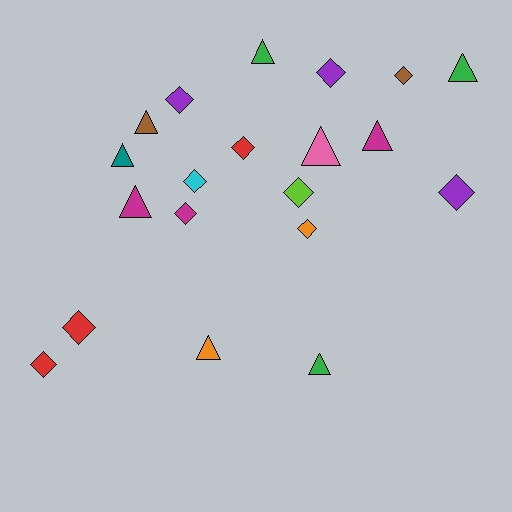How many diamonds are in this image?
There are 11 diamonds.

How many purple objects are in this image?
There are 3 purple objects.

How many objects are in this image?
There are 20 objects.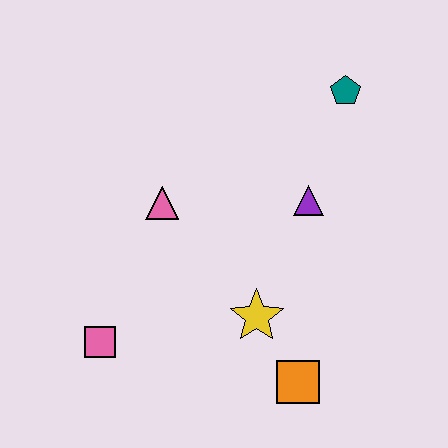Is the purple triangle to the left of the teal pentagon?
Yes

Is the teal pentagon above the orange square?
Yes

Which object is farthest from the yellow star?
The teal pentagon is farthest from the yellow star.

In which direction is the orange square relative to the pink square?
The orange square is to the right of the pink square.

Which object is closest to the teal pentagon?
The purple triangle is closest to the teal pentagon.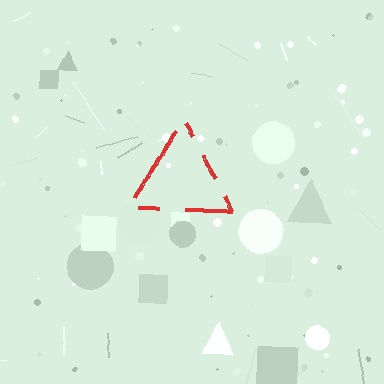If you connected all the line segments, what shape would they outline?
They would outline a triangle.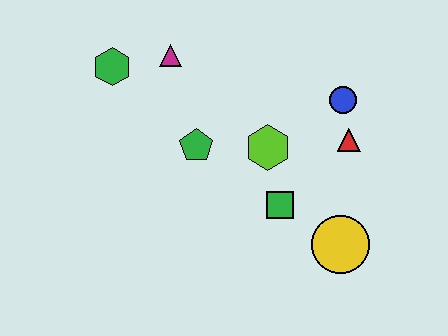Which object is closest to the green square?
The lime hexagon is closest to the green square.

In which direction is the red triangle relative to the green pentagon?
The red triangle is to the right of the green pentagon.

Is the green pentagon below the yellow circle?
No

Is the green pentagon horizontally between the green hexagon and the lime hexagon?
Yes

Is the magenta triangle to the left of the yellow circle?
Yes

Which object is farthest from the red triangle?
The green hexagon is farthest from the red triangle.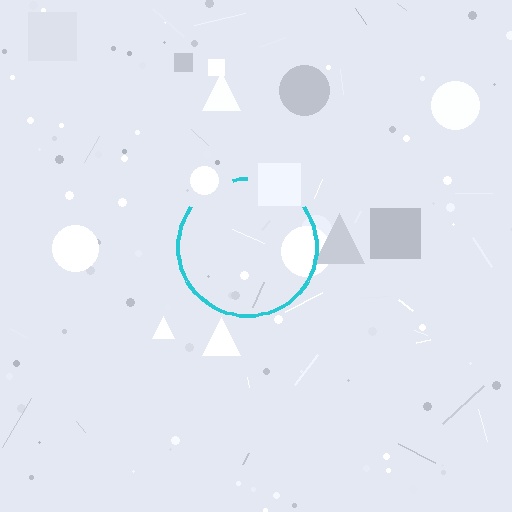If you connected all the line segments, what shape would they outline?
They would outline a circle.